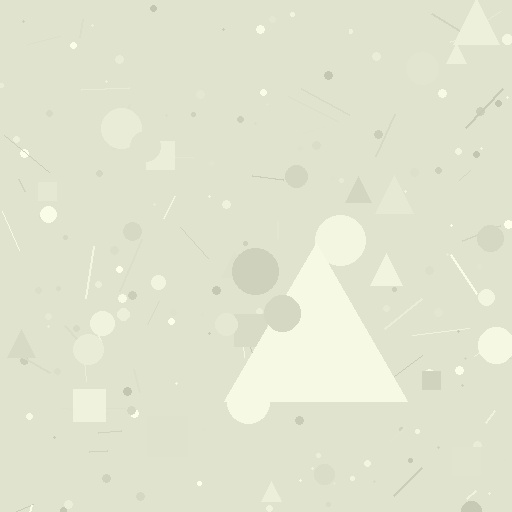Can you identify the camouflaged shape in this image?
The camouflaged shape is a triangle.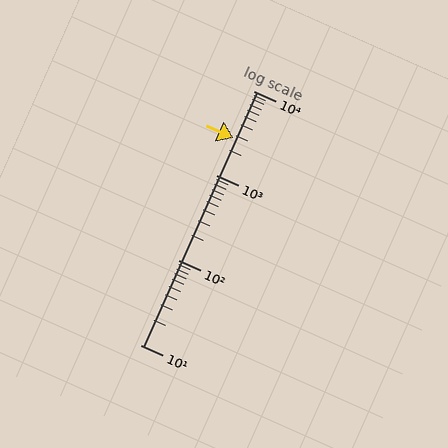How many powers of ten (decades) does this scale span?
The scale spans 3 decades, from 10 to 10000.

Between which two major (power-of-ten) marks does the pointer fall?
The pointer is between 1000 and 10000.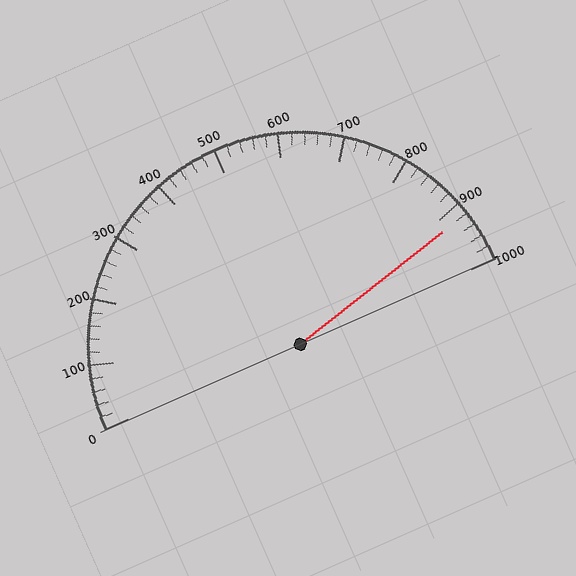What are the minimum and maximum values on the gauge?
The gauge ranges from 0 to 1000.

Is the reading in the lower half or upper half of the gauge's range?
The reading is in the upper half of the range (0 to 1000).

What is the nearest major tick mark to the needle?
The nearest major tick mark is 900.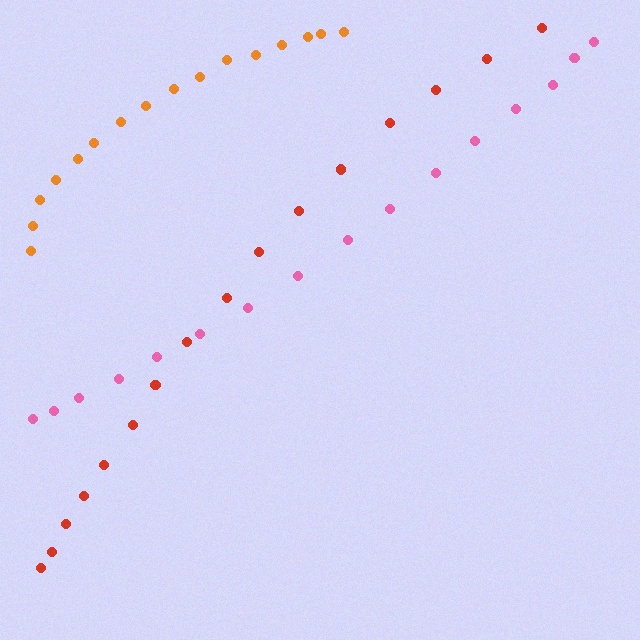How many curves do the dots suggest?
There are 3 distinct paths.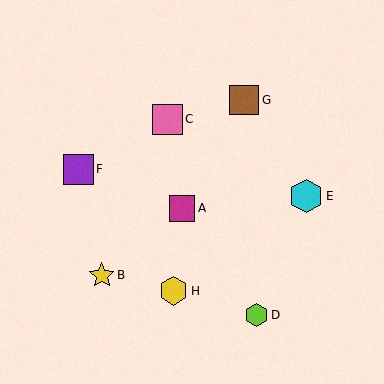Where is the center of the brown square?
The center of the brown square is at (244, 100).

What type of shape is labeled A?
Shape A is a magenta square.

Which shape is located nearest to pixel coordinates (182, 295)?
The yellow hexagon (labeled H) at (174, 291) is nearest to that location.